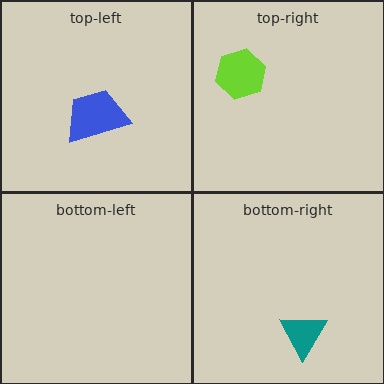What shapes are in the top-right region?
The lime hexagon.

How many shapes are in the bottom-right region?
1.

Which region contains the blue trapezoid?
The top-left region.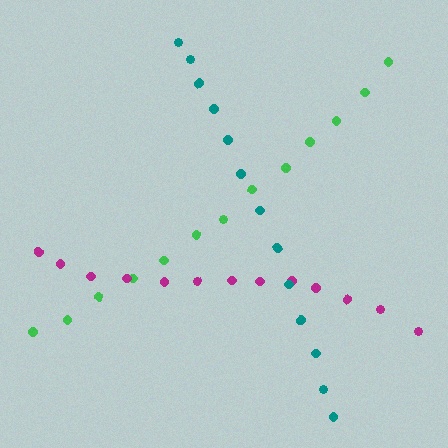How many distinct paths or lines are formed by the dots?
There are 3 distinct paths.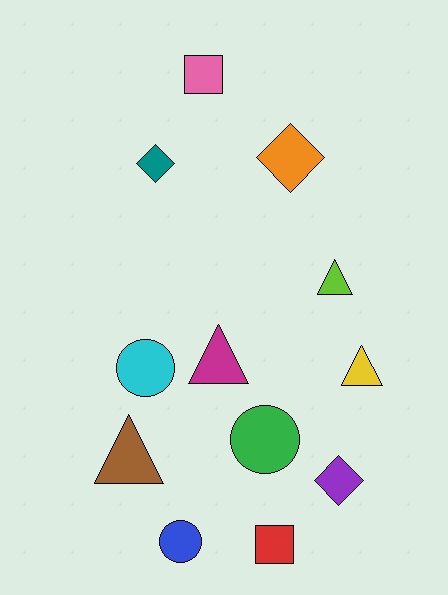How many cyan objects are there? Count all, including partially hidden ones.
There is 1 cyan object.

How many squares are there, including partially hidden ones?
There are 2 squares.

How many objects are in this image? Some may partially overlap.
There are 12 objects.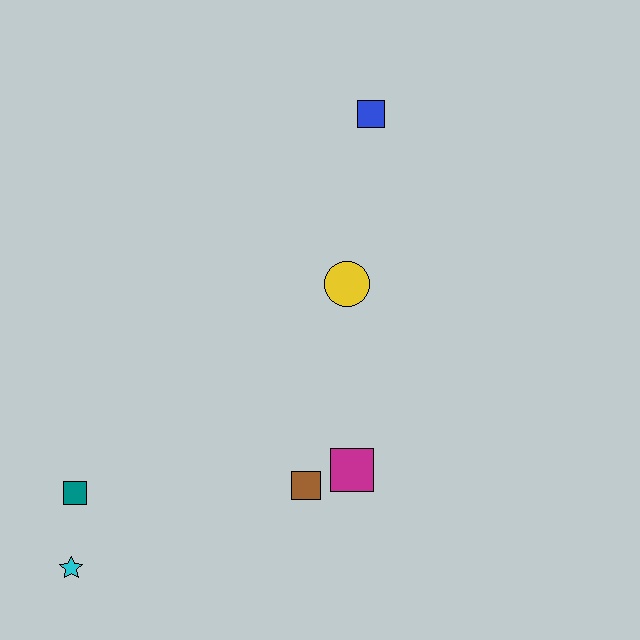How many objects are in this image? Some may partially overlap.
There are 6 objects.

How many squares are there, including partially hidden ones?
There are 4 squares.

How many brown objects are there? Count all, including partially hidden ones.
There is 1 brown object.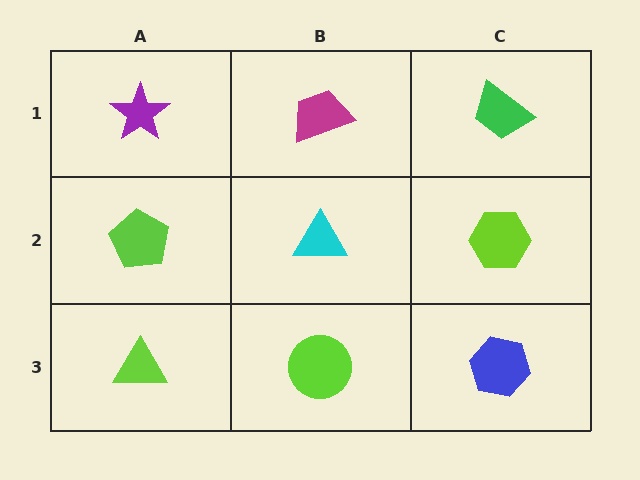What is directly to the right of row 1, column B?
A green trapezoid.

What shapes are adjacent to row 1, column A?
A lime pentagon (row 2, column A), a magenta trapezoid (row 1, column B).